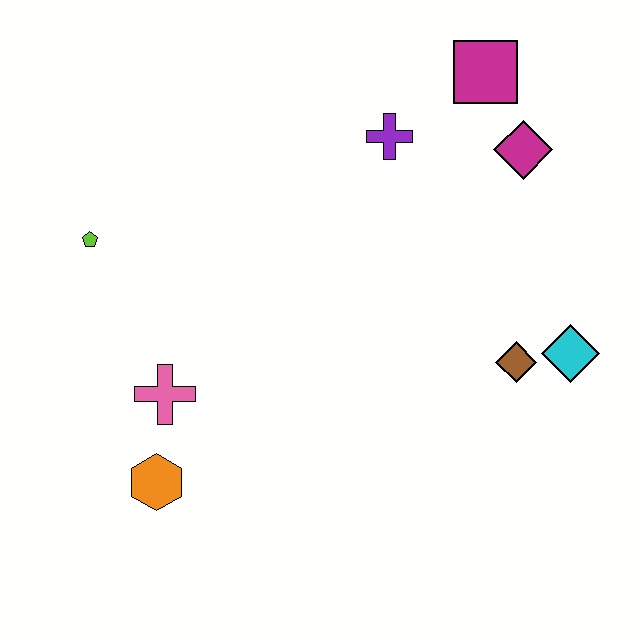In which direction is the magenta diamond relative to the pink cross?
The magenta diamond is to the right of the pink cross.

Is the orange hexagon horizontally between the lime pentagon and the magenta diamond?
Yes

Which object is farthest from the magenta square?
The orange hexagon is farthest from the magenta square.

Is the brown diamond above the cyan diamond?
No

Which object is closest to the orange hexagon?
The pink cross is closest to the orange hexagon.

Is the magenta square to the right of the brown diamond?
No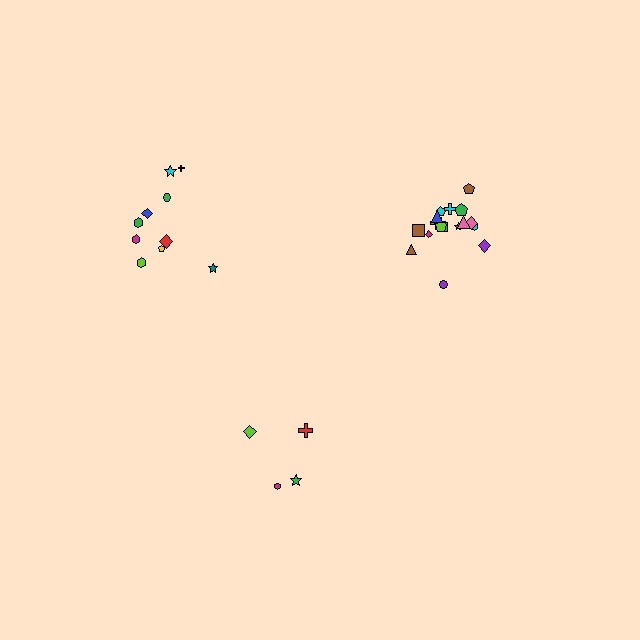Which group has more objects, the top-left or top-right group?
The top-right group.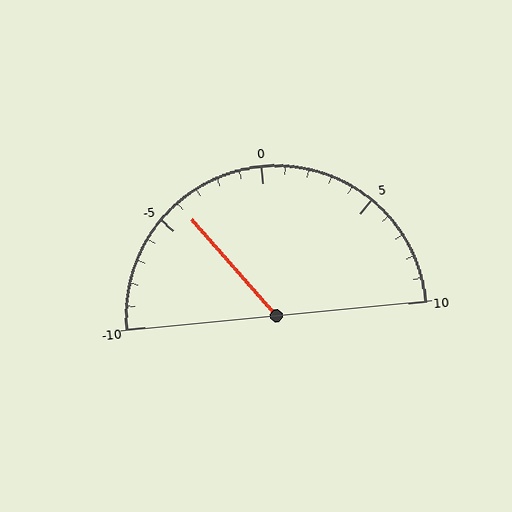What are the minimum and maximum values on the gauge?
The gauge ranges from -10 to 10.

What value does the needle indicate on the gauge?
The needle indicates approximately -4.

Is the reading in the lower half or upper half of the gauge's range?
The reading is in the lower half of the range (-10 to 10).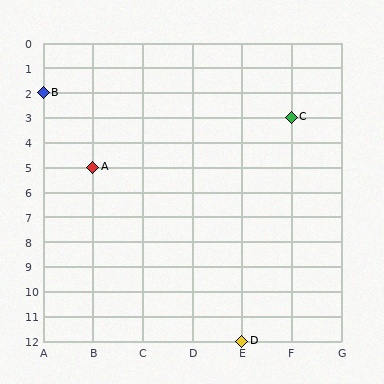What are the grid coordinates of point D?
Point D is at grid coordinates (E, 12).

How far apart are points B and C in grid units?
Points B and C are 5 columns and 1 row apart (about 5.1 grid units diagonally).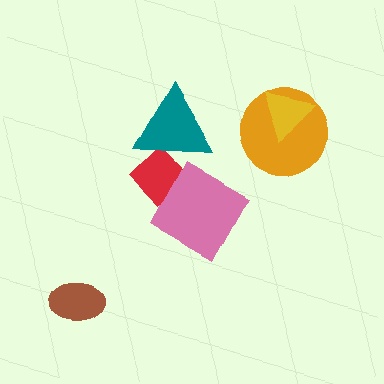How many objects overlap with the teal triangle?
1 object overlaps with the teal triangle.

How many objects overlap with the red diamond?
2 objects overlap with the red diamond.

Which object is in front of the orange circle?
The yellow triangle is in front of the orange circle.